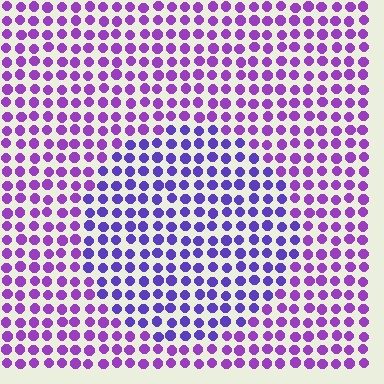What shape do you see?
I see a circle.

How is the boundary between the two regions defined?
The boundary is defined purely by a slight shift in hue (about 29 degrees). Spacing, size, and orientation are identical on both sides.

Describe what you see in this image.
The image is filled with small purple elements in a uniform arrangement. A circle-shaped region is visible where the elements are tinted to a slightly different hue, forming a subtle color boundary.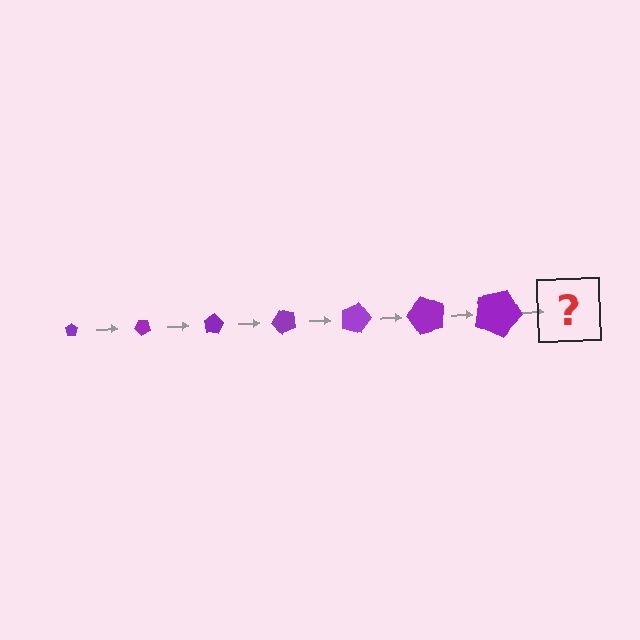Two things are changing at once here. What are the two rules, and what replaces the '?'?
The two rules are that the pentagon grows larger each step and it rotates 40 degrees each step. The '?' should be a pentagon, larger than the previous one and rotated 280 degrees from the start.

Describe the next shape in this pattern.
It should be a pentagon, larger than the previous one and rotated 280 degrees from the start.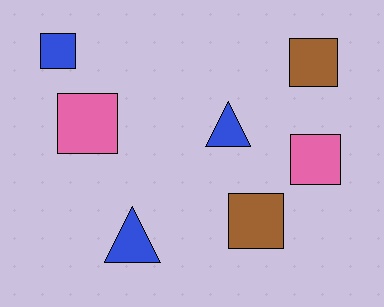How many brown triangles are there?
There are no brown triangles.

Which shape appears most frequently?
Square, with 5 objects.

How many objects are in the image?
There are 7 objects.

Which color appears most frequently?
Blue, with 3 objects.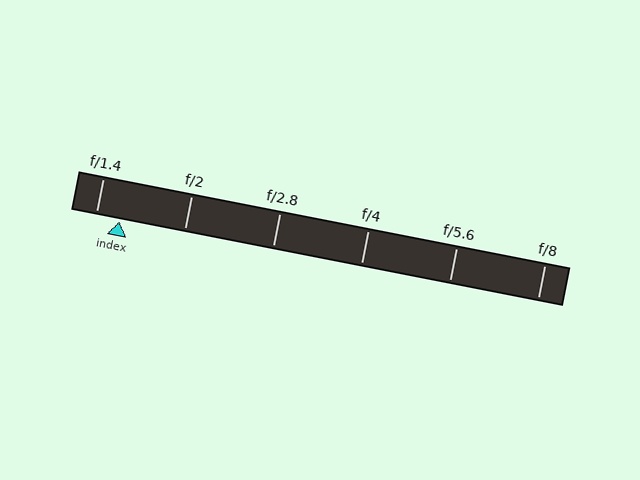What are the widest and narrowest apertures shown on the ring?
The widest aperture shown is f/1.4 and the narrowest is f/8.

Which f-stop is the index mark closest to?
The index mark is closest to f/1.4.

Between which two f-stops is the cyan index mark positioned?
The index mark is between f/1.4 and f/2.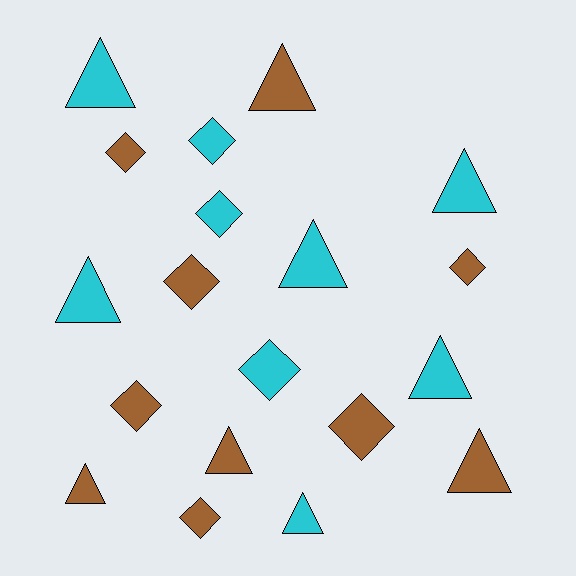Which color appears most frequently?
Brown, with 10 objects.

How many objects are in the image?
There are 19 objects.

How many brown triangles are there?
There are 4 brown triangles.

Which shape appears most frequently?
Triangle, with 10 objects.